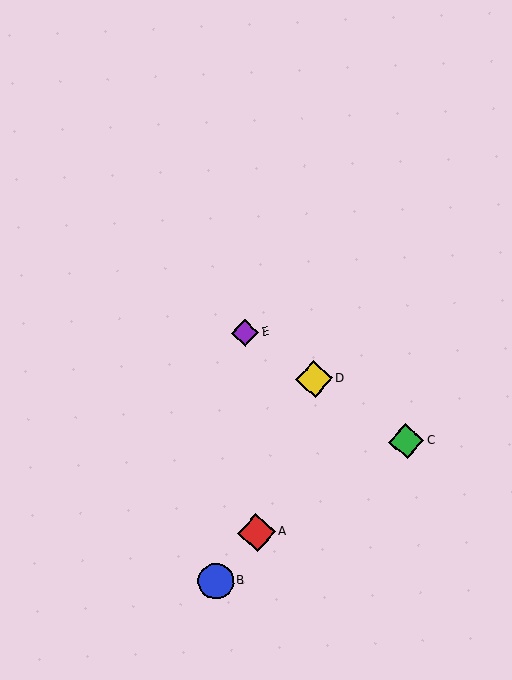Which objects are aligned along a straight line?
Objects C, D, E are aligned along a straight line.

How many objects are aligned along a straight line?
3 objects (C, D, E) are aligned along a straight line.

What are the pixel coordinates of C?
Object C is at (406, 441).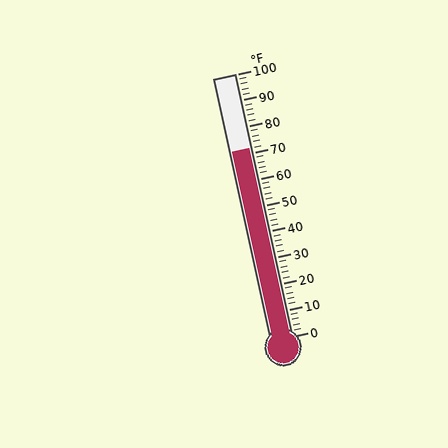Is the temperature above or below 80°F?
The temperature is below 80°F.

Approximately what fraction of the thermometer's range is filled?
The thermometer is filled to approximately 70% of its range.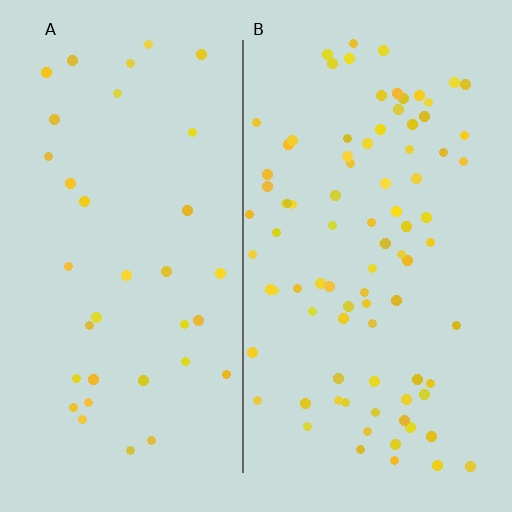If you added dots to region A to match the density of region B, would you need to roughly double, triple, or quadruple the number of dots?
Approximately double.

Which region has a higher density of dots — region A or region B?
B (the right).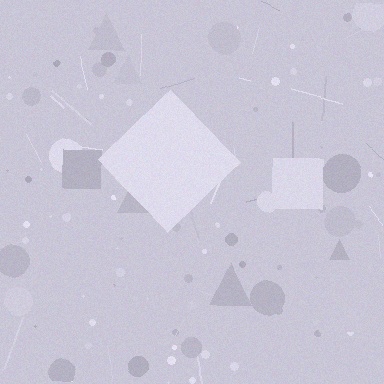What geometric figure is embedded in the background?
A diamond is embedded in the background.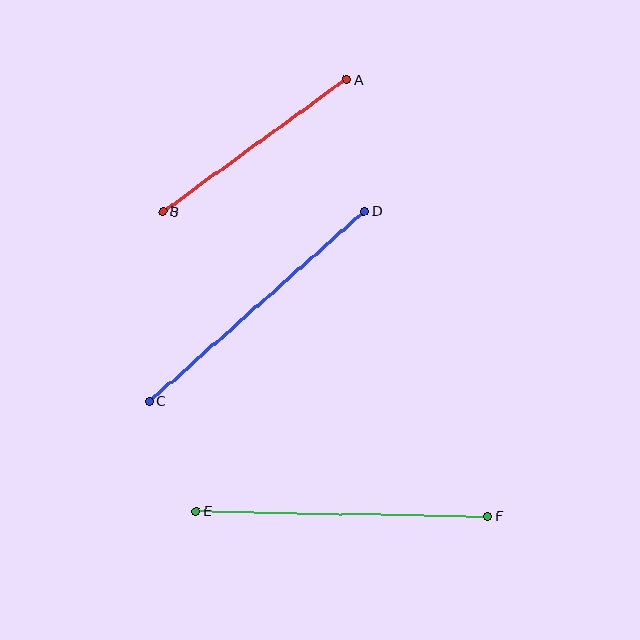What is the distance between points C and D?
The distance is approximately 287 pixels.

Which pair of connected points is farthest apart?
Points E and F are farthest apart.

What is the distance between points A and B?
The distance is approximately 226 pixels.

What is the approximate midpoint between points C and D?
The midpoint is at approximately (257, 306) pixels.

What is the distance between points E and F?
The distance is approximately 292 pixels.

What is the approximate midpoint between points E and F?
The midpoint is at approximately (342, 514) pixels.